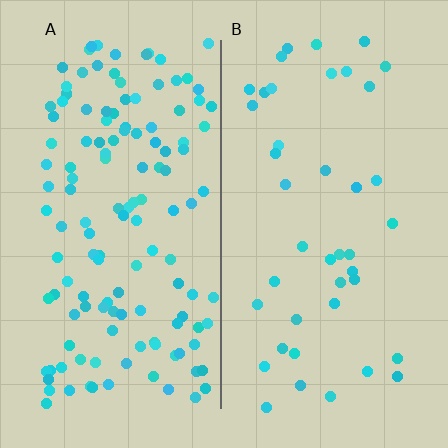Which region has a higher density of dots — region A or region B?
A (the left).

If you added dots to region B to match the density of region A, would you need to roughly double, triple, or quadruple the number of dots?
Approximately triple.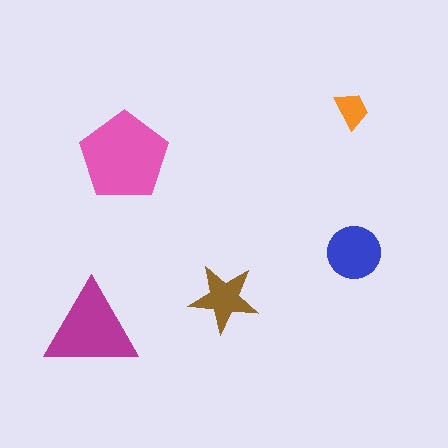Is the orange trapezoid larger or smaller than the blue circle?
Smaller.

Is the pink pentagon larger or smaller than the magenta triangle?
Larger.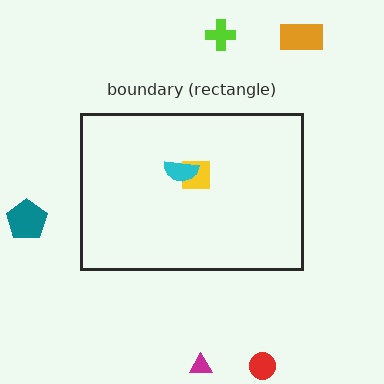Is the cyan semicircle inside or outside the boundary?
Inside.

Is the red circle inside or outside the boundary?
Outside.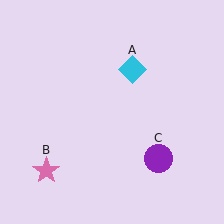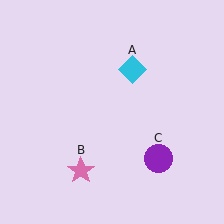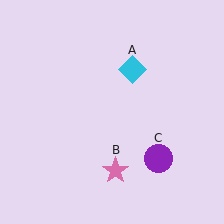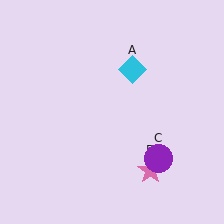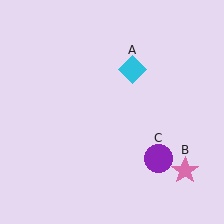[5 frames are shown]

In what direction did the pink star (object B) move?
The pink star (object B) moved right.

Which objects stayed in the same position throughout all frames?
Cyan diamond (object A) and purple circle (object C) remained stationary.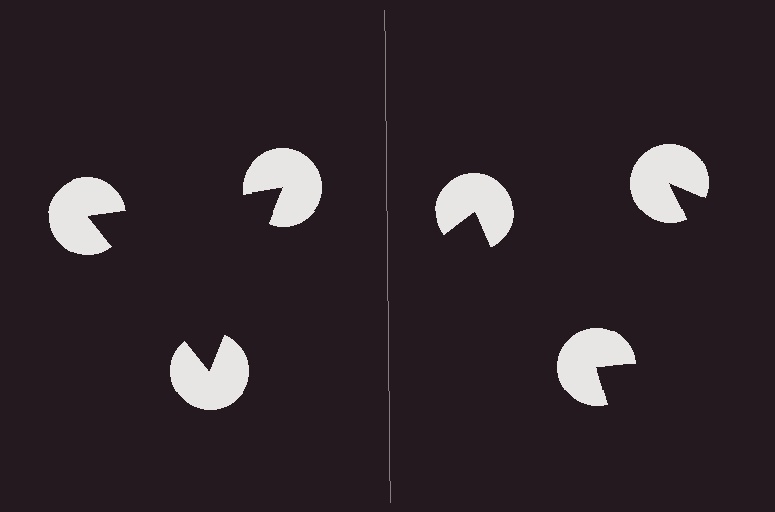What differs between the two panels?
The pac-man discs are positioned identically on both sides; only the wedge orientations differ. On the left they align to a triangle; on the right they are misaligned.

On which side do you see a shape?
An illusory triangle appears on the left side. On the right side the wedge cuts are rotated, so no coherent shape forms.